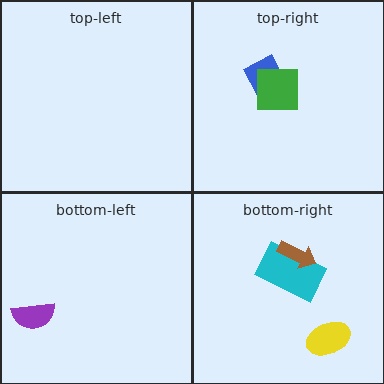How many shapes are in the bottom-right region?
3.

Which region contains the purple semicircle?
The bottom-left region.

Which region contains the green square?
The top-right region.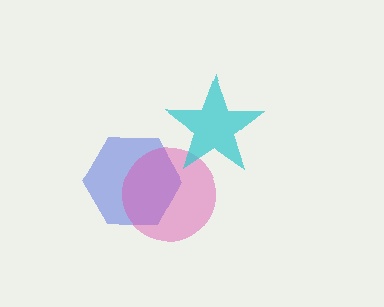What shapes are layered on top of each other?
The layered shapes are: a blue hexagon, a pink circle, a cyan star.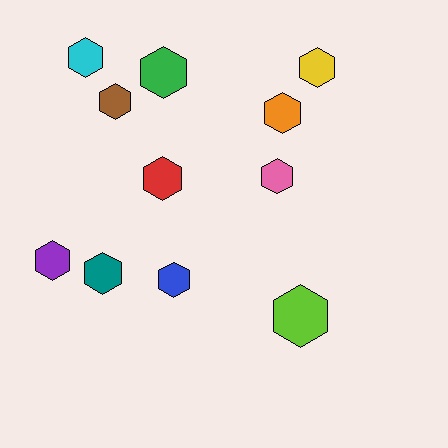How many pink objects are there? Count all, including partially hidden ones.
There is 1 pink object.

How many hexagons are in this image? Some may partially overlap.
There are 11 hexagons.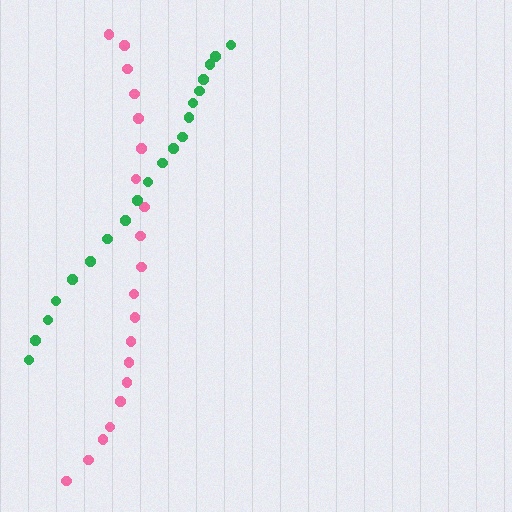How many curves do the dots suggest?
There are 2 distinct paths.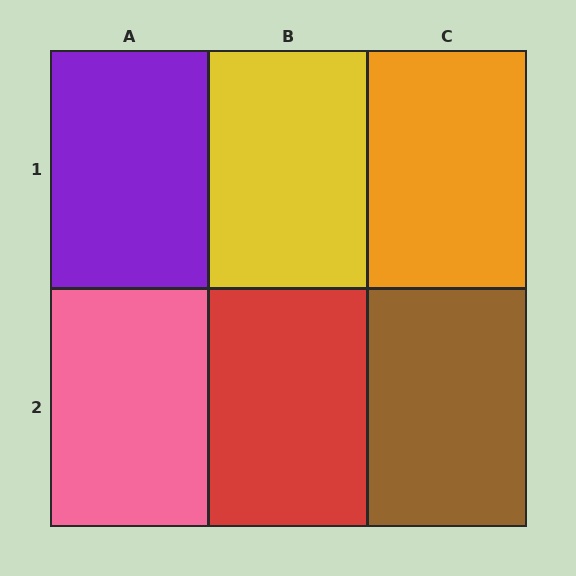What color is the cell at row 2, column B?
Red.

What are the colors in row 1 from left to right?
Purple, yellow, orange.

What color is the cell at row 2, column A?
Pink.